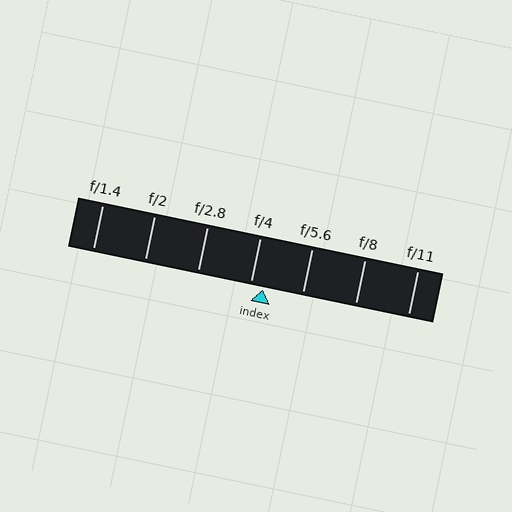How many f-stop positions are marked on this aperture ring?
There are 7 f-stop positions marked.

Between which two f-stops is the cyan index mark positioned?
The index mark is between f/4 and f/5.6.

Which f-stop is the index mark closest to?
The index mark is closest to f/4.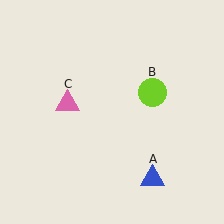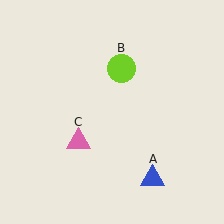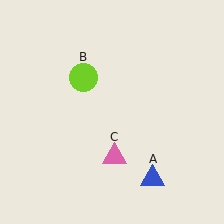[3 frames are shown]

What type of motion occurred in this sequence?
The lime circle (object B), pink triangle (object C) rotated counterclockwise around the center of the scene.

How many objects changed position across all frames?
2 objects changed position: lime circle (object B), pink triangle (object C).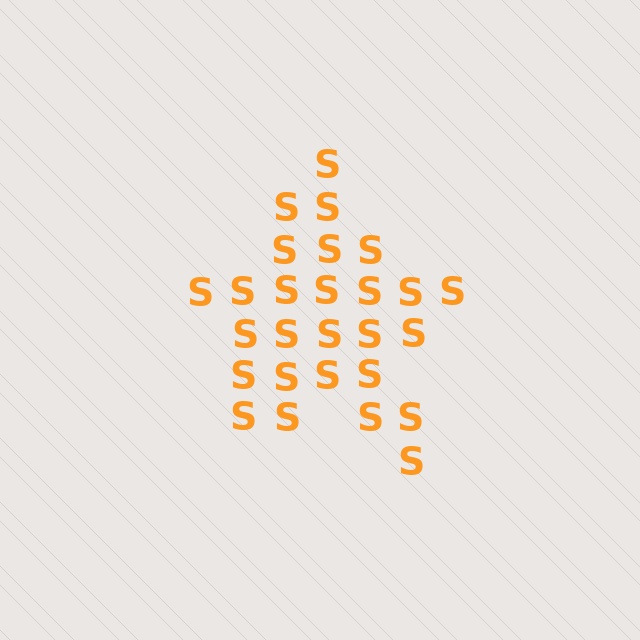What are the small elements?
The small elements are letter S's.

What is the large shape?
The large shape is a star.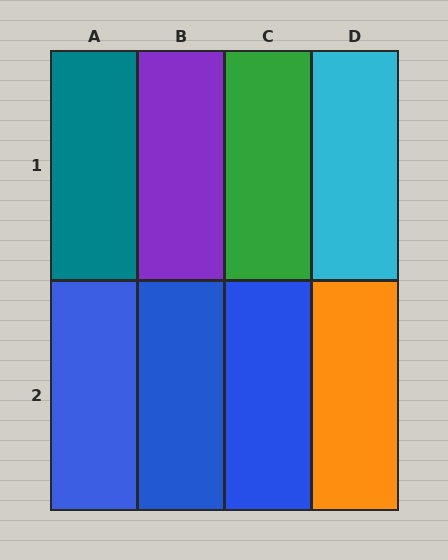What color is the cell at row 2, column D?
Orange.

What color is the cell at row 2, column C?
Blue.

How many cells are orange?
1 cell is orange.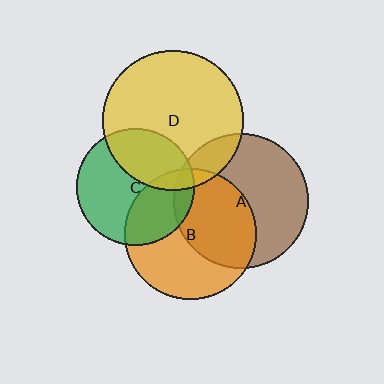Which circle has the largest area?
Circle D (yellow).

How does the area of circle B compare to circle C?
Approximately 1.3 times.